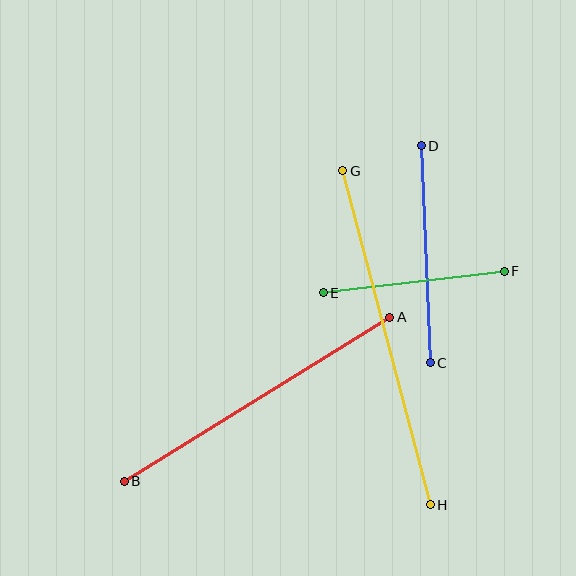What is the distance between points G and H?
The distance is approximately 346 pixels.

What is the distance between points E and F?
The distance is approximately 182 pixels.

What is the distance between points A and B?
The distance is approximately 312 pixels.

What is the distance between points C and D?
The distance is approximately 217 pixels.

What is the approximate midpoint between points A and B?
The midpoint is at approximately (257, 399) pixels.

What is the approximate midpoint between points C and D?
The midpoint is at approximately (426, 254) pixels.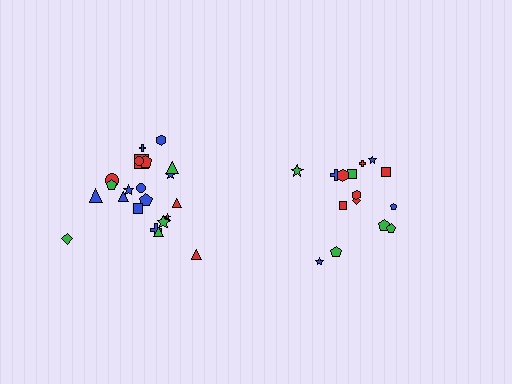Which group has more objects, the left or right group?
The left group.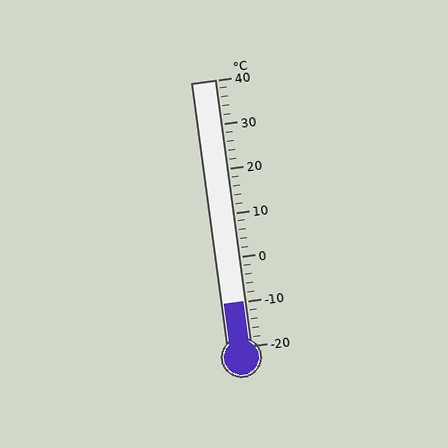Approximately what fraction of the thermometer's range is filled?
The thermometer is filled to approximately 15% of its range.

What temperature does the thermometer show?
The thermometer shows approximately -10°C.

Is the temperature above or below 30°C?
The temperature is below 30°C.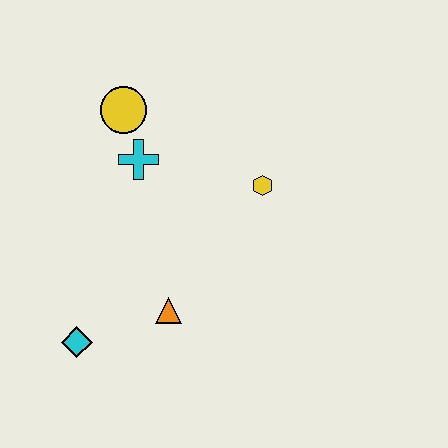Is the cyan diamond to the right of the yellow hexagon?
No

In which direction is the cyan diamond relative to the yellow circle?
The cyan diamond is below the yellow circle.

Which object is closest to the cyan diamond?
The orange triangle is closest to the cyan diamond.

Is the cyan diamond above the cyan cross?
No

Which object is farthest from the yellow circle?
The cyan diamond is farthest from the yellow circle.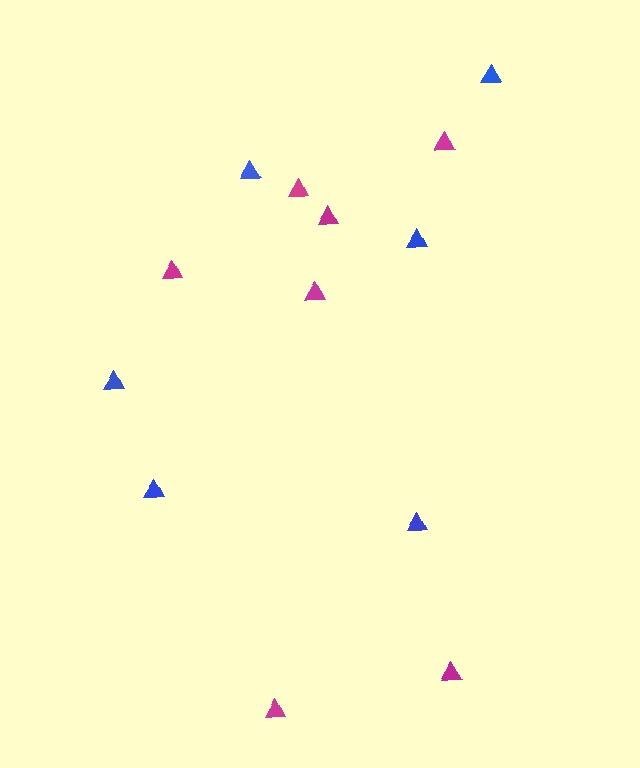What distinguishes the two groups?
There are 2 groups: one group of blue triangles (6) and one group of magenta triangles (7).